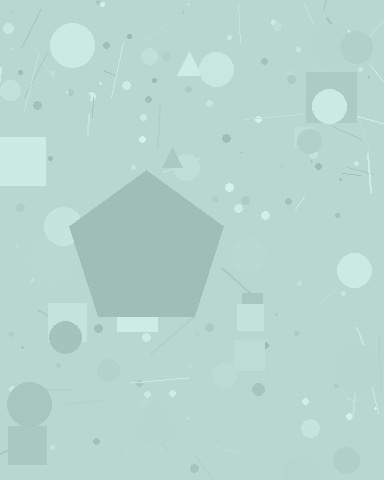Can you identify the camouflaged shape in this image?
The camouflaged shape is a pentagon.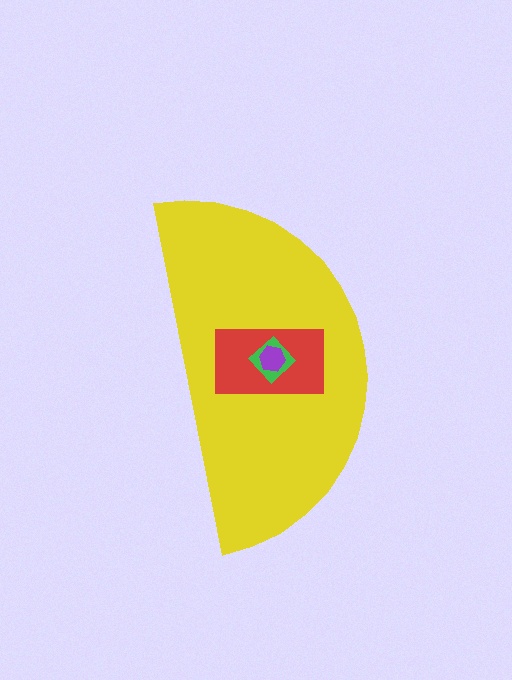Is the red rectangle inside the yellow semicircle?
Yes.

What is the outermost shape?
The yellow semicircle.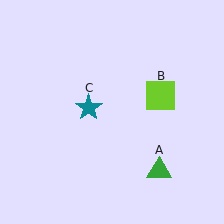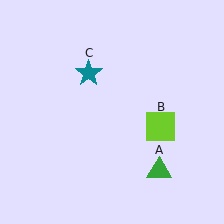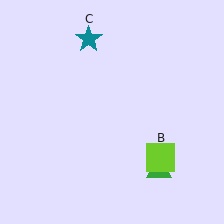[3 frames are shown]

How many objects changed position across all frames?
2 objects changed position: lime square (object B), teal star (object C).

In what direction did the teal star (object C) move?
The teal star (object C) moved up.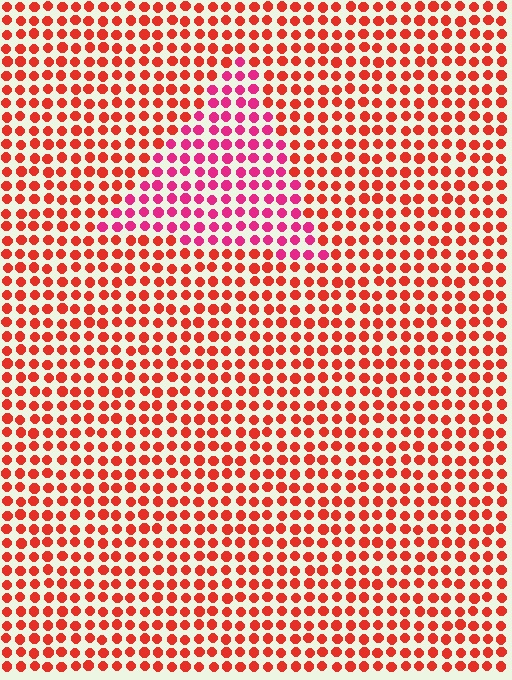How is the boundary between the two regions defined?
The boundary is defined purely by a slight shift in hue (about 33 degrees). Spacing, size, and orientation are identical on both sides.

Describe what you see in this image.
The image is filled with small red elements in a uniform arrangement. A triangle-shaped region is visible where the elements are tinted to a slightly different hue, forming a subtle color boundary.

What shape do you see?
I see a triangle.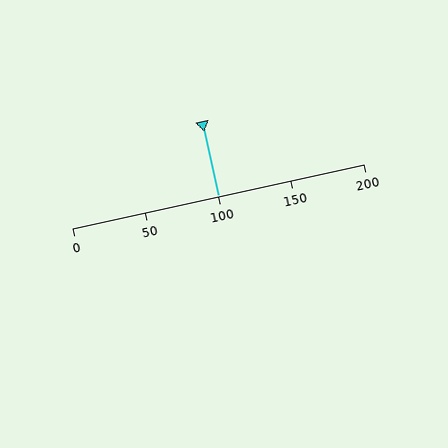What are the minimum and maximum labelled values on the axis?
The axis runs from 0 to 200.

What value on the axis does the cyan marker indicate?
The marker indicates approximately 100.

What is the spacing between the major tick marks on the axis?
The major ticks are spaced 50 apart.